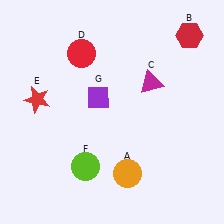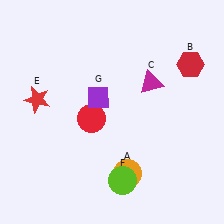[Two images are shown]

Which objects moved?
The objects that moved are: the red hexagon (B), the red circle (D), the lime circle (F).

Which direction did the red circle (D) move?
The red circle (D) moved down.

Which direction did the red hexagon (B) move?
The red hexagon (B) moved down.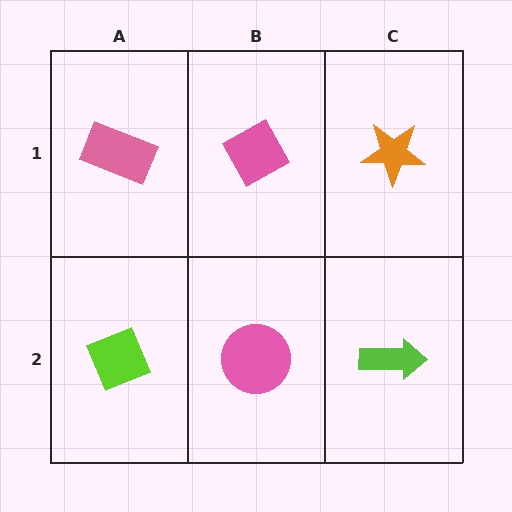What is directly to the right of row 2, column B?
A lime arrow.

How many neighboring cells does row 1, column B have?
3.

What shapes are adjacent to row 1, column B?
A pink circle (row 2, column B), a pink rectangle (row 1, column A), an orange star (row 1, column C).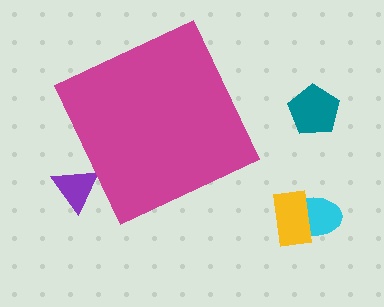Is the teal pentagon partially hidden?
No, the teal pentagon is fully visible.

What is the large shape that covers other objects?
A magenta diamond.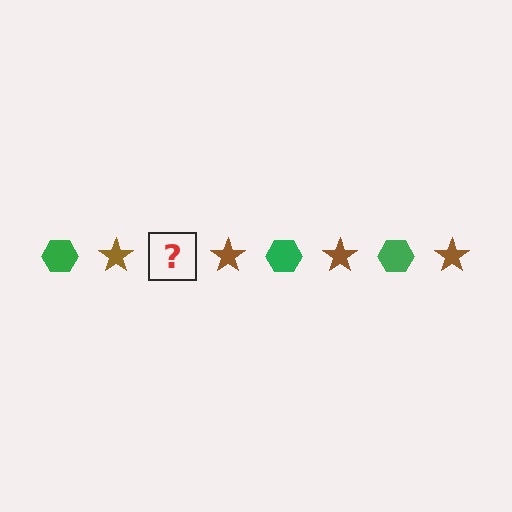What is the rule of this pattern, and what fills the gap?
The rule is that the pattern alternates between green hexagon and brown star. The gap should be filled with a green hexagon.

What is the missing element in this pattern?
The missing element is a green hexagon.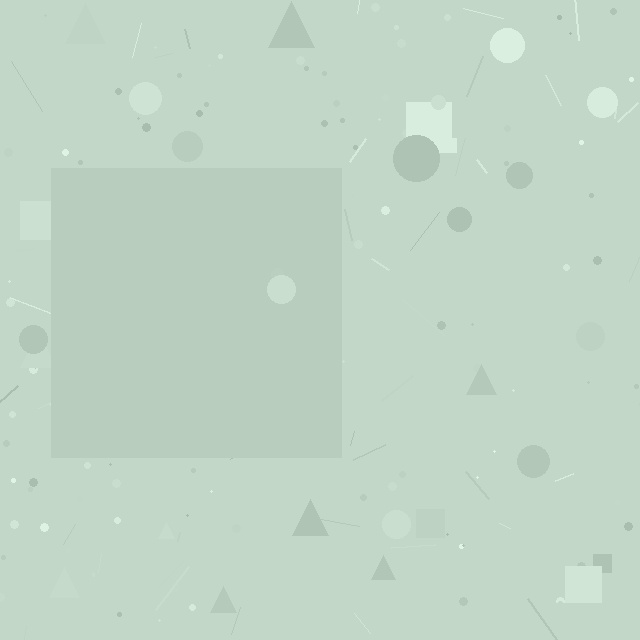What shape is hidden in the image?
A square is hidden in the image.